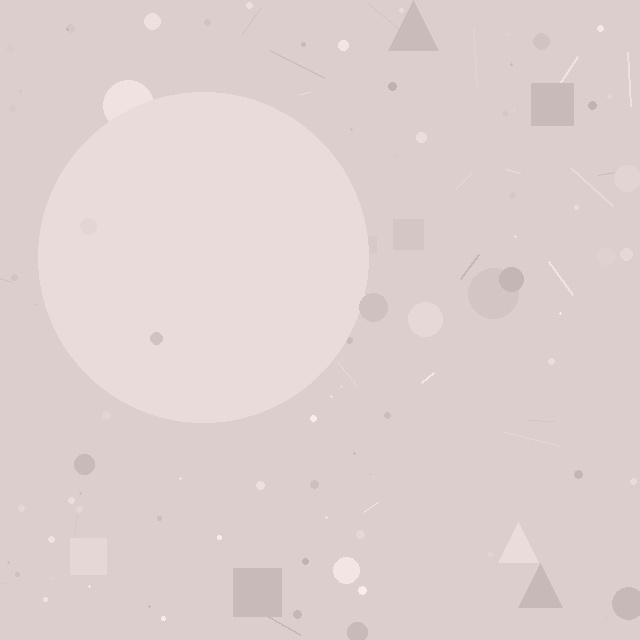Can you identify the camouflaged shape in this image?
The camouflaged shape is a circle.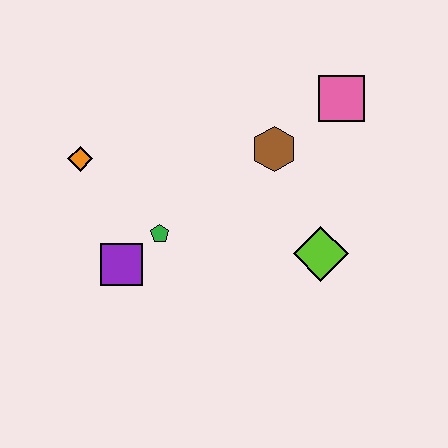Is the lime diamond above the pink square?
No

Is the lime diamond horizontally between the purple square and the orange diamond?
No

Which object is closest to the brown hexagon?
The pink square is closest to the brown hexagon.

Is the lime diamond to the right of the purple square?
Yes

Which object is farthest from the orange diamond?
The pink square is farthest from the orange diamond.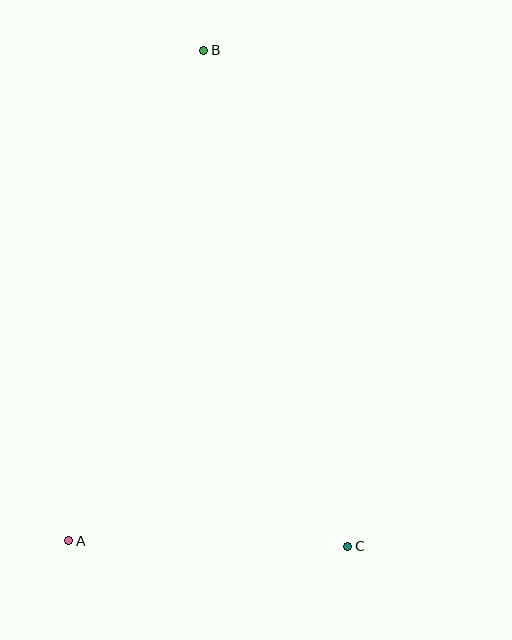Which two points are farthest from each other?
Points B and C are farthest from each other.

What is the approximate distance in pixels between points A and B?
The distance between A and B is approximately 509 pixels.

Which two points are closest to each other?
Points A and C are closest to each other.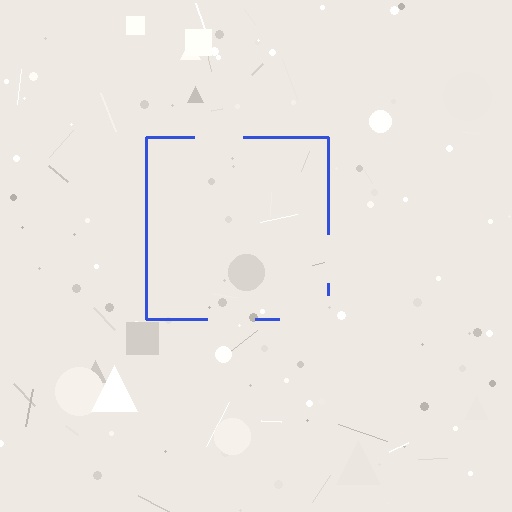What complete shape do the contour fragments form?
The contour fragments form a square.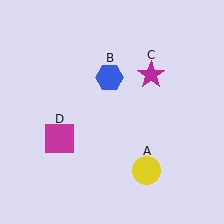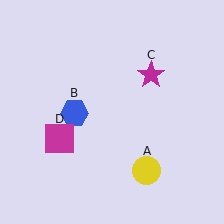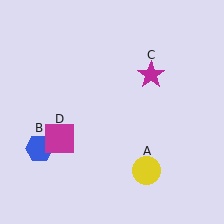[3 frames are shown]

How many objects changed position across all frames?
1 object changed position: blue hexagon (object B).